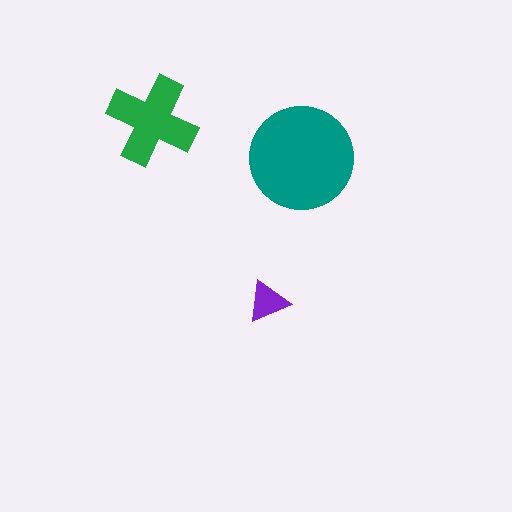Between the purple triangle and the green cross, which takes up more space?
The green cross.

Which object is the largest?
The teal circle.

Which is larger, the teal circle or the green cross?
The teal circle.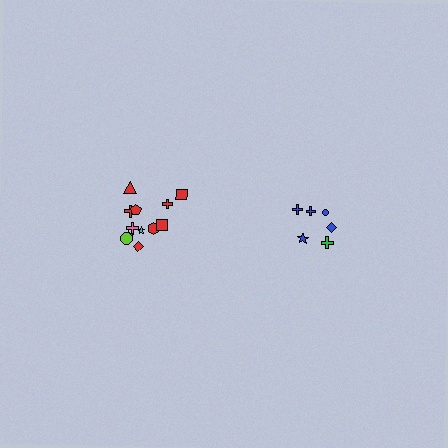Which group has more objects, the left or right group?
The left group.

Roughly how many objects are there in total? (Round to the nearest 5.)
Roughly 20 objects in total.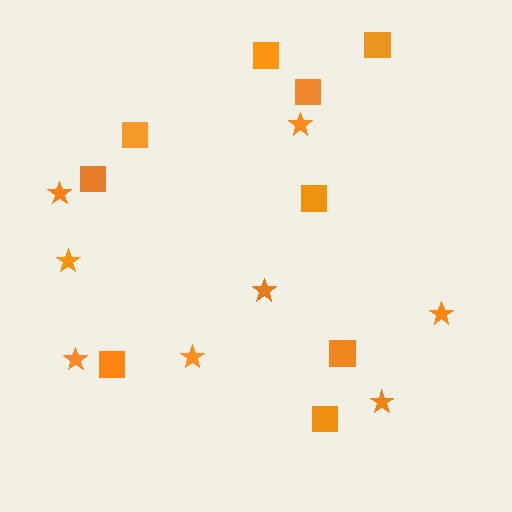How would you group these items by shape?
There are 2 groups: one group of stars (8) and one group of squares (9).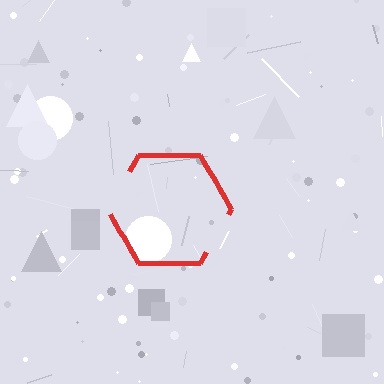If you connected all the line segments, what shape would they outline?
They would outline a hexagon.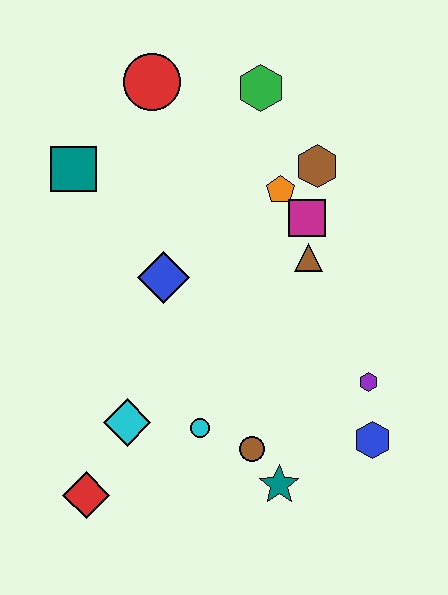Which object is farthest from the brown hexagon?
The red diamond is farthest from the brown hexagon.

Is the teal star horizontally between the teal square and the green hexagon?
No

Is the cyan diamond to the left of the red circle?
Yes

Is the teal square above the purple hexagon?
Yes